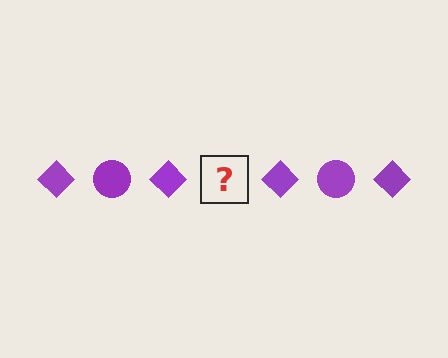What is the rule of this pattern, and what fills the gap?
The rule is that the pattern cycles through diamond, circle shapes in purple. The gap should be filled with a purple circle.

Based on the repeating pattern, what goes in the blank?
The blank should be a purple circle.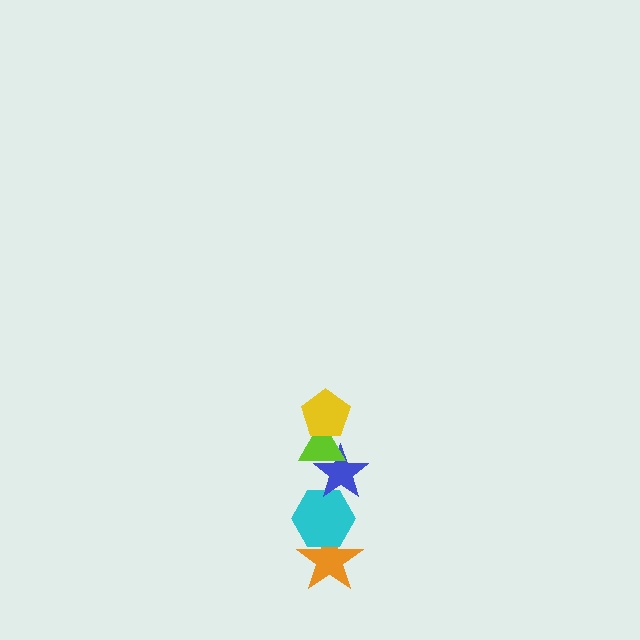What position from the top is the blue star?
The blue star is 3rd from the top.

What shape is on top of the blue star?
The lime triangle is on top of the blue star.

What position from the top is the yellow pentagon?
The yellow pentagon is 1st from the top.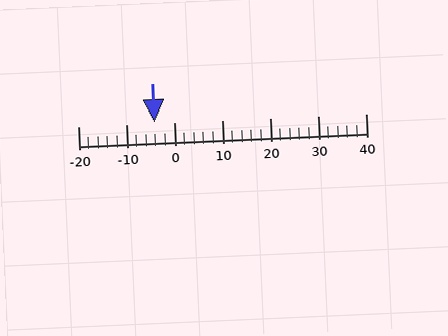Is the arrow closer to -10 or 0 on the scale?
The arrow is closer to 0.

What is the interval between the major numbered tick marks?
The major tick marks are spaced 10 units apart.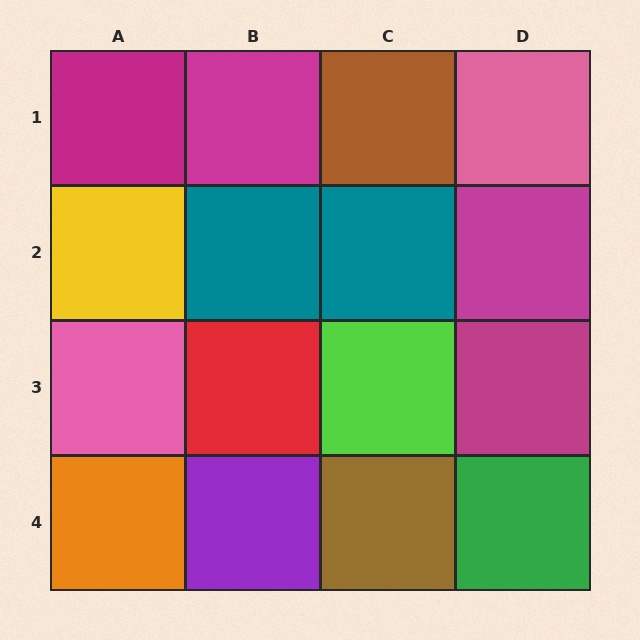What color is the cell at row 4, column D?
Green.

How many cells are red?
1 cell is red.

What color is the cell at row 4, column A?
Orange.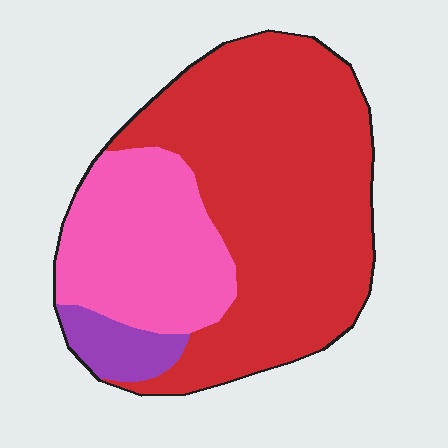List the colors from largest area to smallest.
From largest to smallest: red, pink, purple.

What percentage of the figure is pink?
Pink takes up about one quarter (1/4) of the figure.